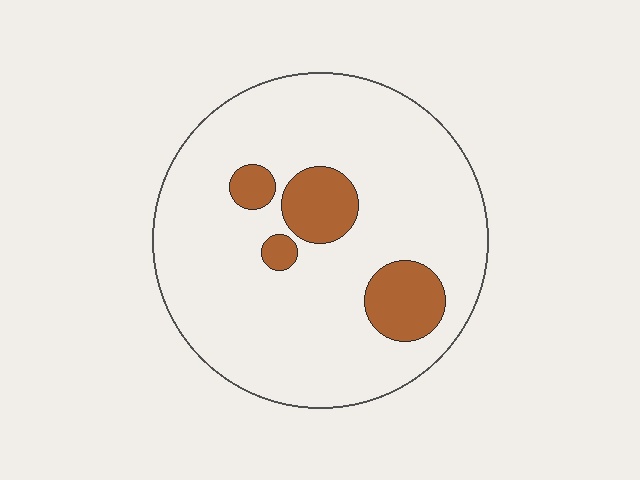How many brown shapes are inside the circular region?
4.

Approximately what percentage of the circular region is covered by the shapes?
Approximately 15%.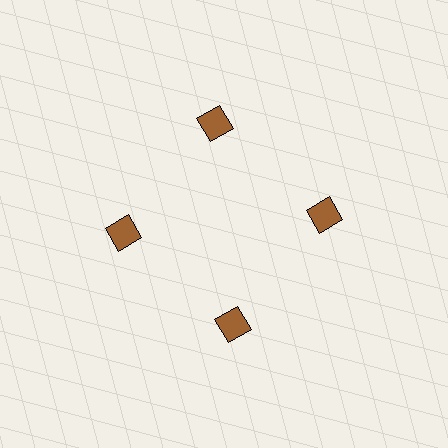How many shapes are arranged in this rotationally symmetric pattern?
There are 4 shapes, arranged in 4 groups of 1.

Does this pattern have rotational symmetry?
Yes, this pattern has 4-fold rotational symmetry. It looks the same after rotating 90 degrees around the center.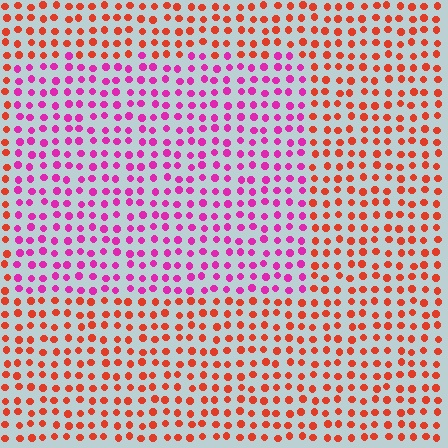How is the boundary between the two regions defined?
The boundary is defined purely by a slight shift in hue (about 52 degrees). Spacing, size, and orientation are identical on both sides.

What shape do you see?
I see a rectangle.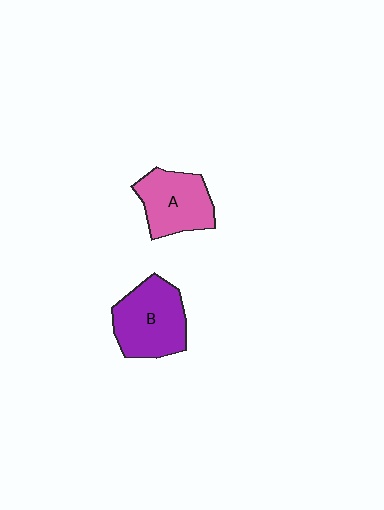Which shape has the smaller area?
Shape A (pink).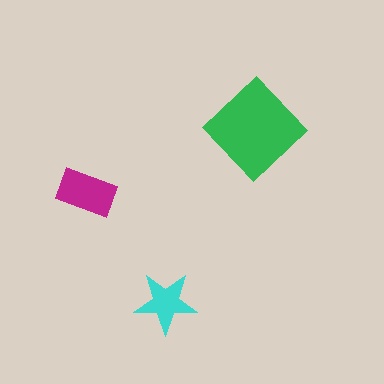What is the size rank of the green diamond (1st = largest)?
1st.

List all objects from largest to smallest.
The green diamond, the magenta rectangle, the cyan star.